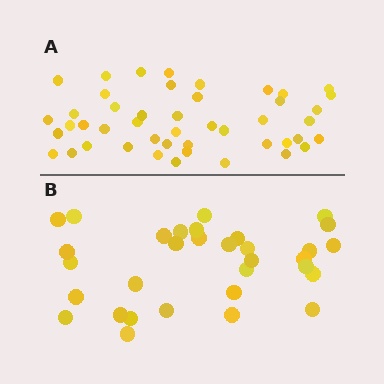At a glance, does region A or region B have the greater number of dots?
Region A (the top region) has more dots.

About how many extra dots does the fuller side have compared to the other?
Region A has approximately 15 more dots than region B.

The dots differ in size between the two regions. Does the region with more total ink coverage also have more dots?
No. Region B has more total ink coverage because its dots are larger, but region A actually contains more individual dots. Total area can be misleading — the number of items is what matters here.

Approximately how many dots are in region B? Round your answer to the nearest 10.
About 30 dots. (The exact count is 32, which rounds to 30.)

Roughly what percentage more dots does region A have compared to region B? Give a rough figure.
About 45% more.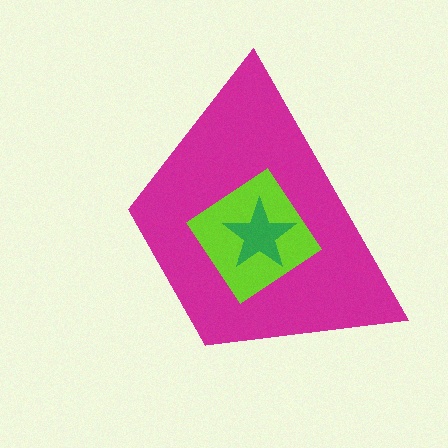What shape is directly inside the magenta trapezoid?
The lime diamond.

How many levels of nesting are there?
3.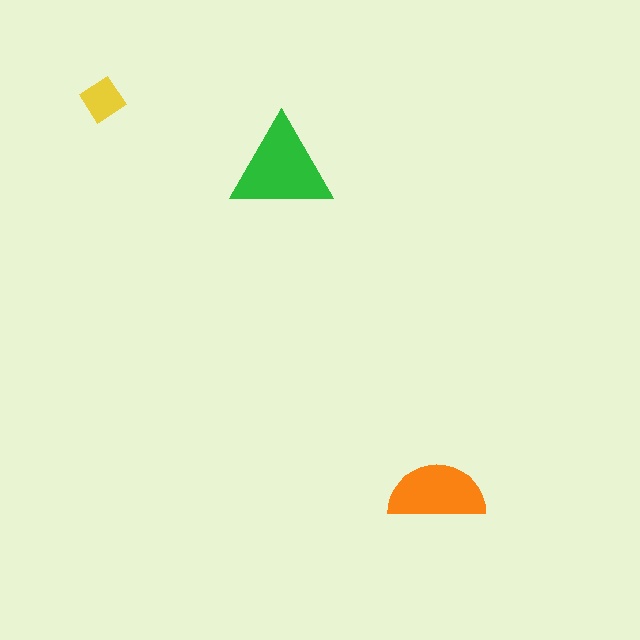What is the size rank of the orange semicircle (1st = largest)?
2nd.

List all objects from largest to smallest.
The green triangle, the orange semicircle, the yellow diamond.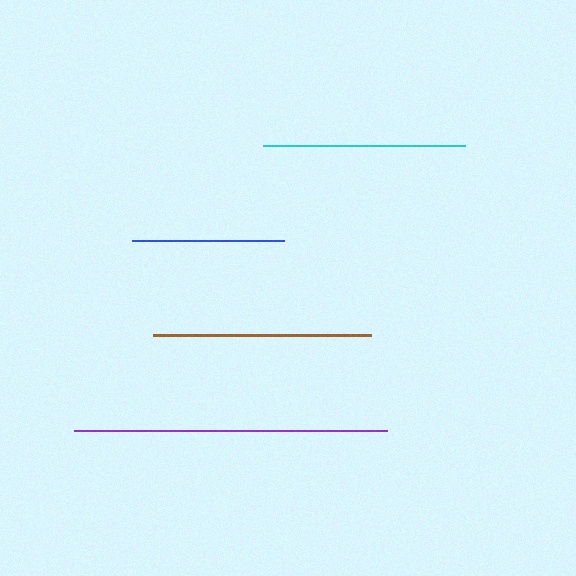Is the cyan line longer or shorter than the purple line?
The purple line is longer than the cyan line.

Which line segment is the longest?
The purple line is the longest at approximately 313 pixels.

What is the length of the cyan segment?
The cyan segment is approximately 202 pixels long.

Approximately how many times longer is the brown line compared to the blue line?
The brown line is approximately 1.4 times the length of the blue line.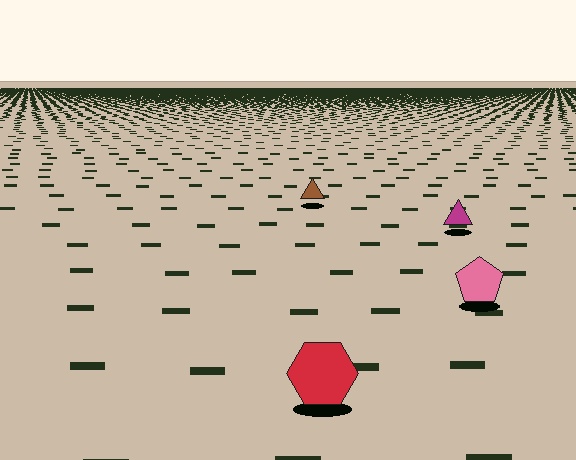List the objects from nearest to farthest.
From nearest to farthest: the red hexagon, the pink pentagon, the magenta triangle, the brown triangle.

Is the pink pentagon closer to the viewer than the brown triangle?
Yes. The pink pentagon is closer — you can tell from the texture gradient: the ground texture is coarser near it.